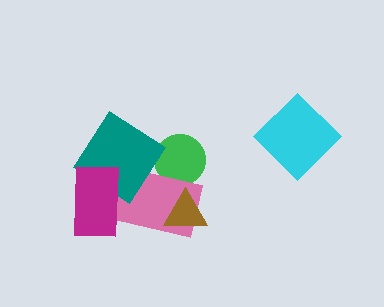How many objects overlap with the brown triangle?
1 object overlaps with the brown triangle.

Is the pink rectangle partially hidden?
Yes, it is partially covered by another shape.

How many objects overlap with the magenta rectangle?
2 objects overlap with the magenta rectangle.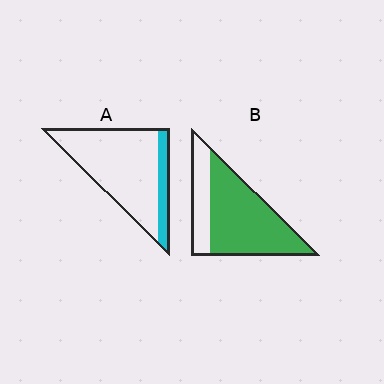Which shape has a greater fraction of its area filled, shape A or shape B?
Shape B.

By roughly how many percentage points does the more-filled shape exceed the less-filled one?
By roughly 55 percentage points (B over A).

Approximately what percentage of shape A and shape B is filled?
A is approximately 20% and B is approximately 75%.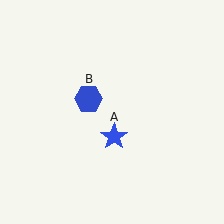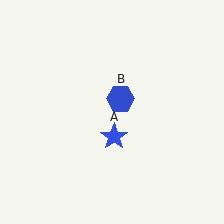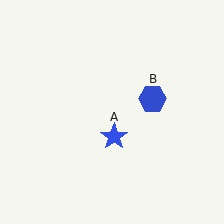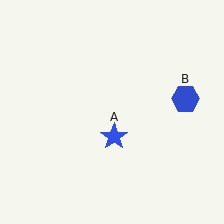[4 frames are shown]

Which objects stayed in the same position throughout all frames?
Blue star (object A) remained stationary.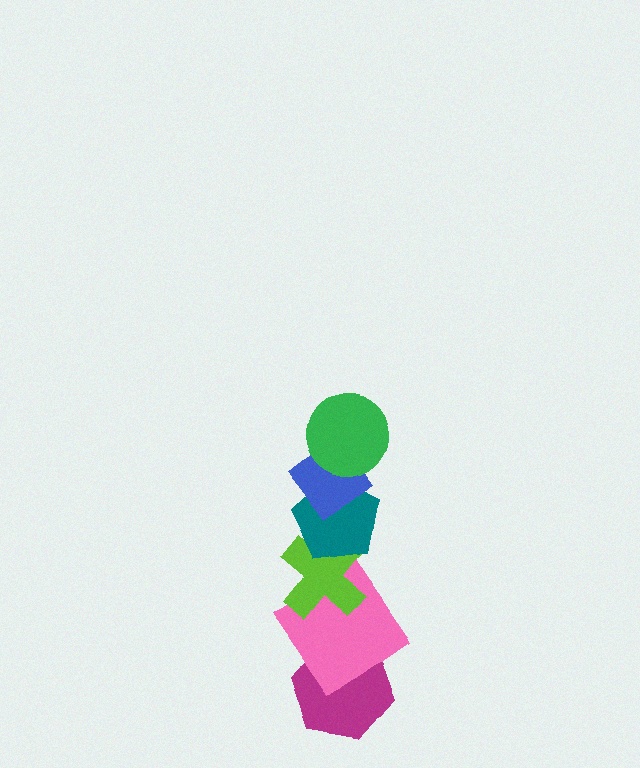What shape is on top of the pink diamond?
The lime cross is on top of the pink diamond.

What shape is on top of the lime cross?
The teal pentagon is on top of the lime cross.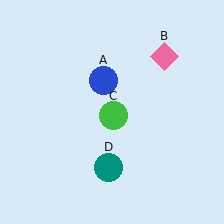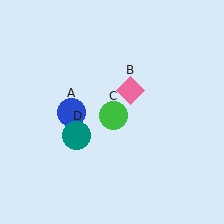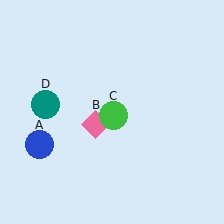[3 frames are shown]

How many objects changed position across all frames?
3 objects changed position: blue circle (object A), pink diamond (object B), teal circle (object D).